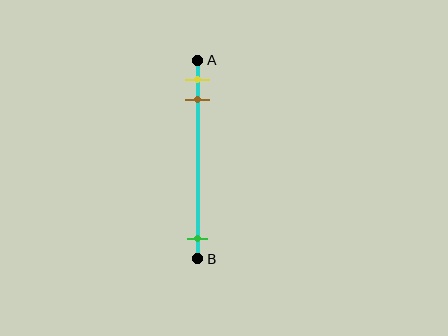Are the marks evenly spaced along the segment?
No, the marks are not evenly spaced.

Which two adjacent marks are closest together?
The yellow and brown marks are the closest adjacent pair.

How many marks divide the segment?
There are 3 marks dividing the segment.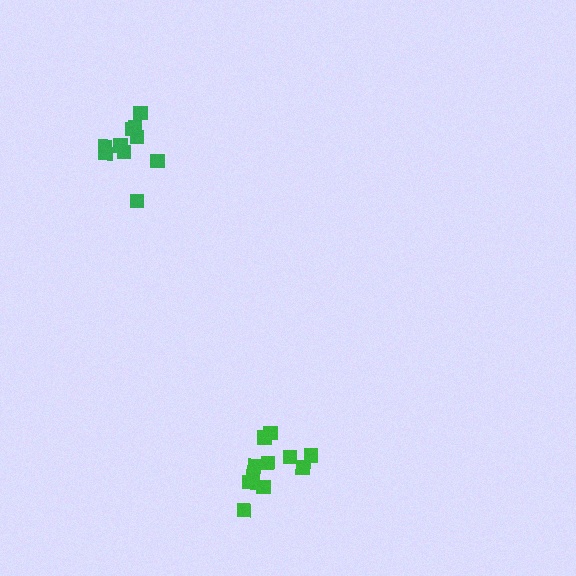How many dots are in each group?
Group 1: 11 dots, Group 2: 10 dots (21 total).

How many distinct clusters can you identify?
There are 2 distinct clusters.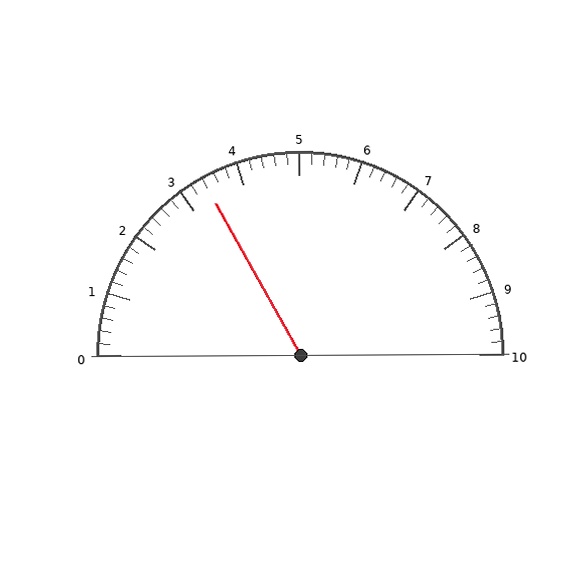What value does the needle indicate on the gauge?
The needle indicates approximately 3.4.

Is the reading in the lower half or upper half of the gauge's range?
The reading is in the lower half of the range (0 to 10).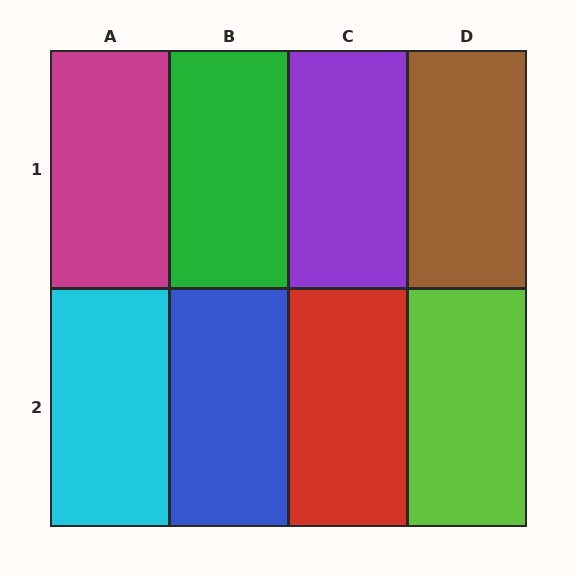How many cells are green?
1 cell is green.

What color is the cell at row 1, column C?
Purple.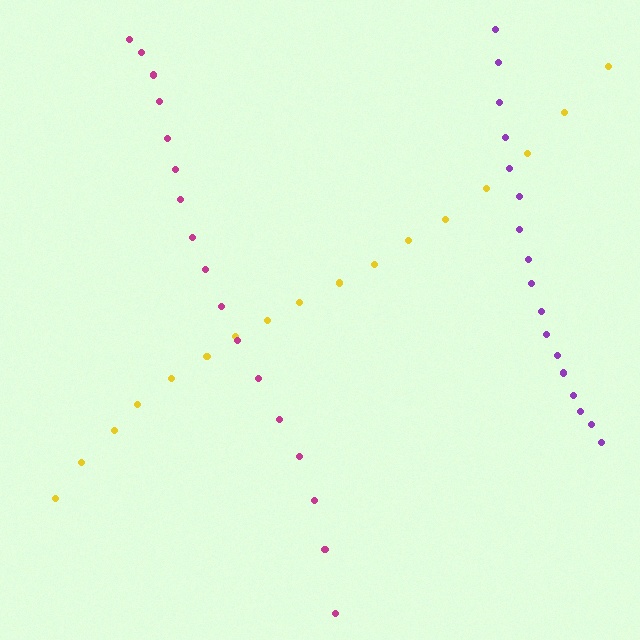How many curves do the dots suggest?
There are 3 distinct paths.